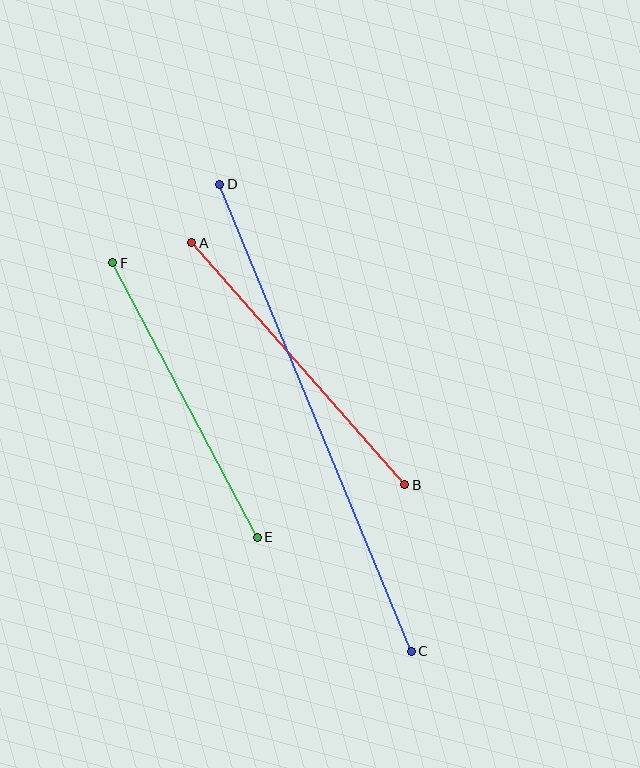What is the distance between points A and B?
The distance is approximately 322 pixels.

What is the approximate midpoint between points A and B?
The midpoint is at approximately (298, 364) pixels.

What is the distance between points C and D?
The distance is approximately 505 pixels.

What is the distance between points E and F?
The distance is approximately 310 pixels.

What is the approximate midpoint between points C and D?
The midpoint is at approximately (315, 418) pixels.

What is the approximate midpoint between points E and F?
The midpoint is at approximately (185, 400) pixels.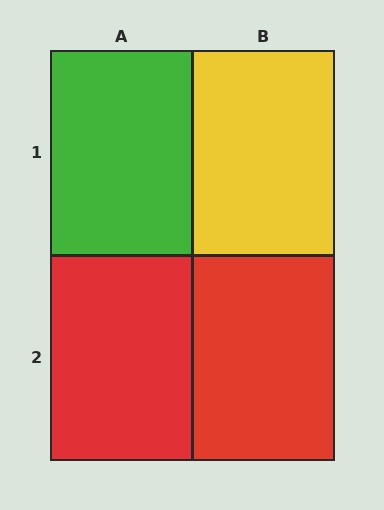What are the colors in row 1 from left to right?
Green, yellow.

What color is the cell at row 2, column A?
Red.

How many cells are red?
2 cells are red.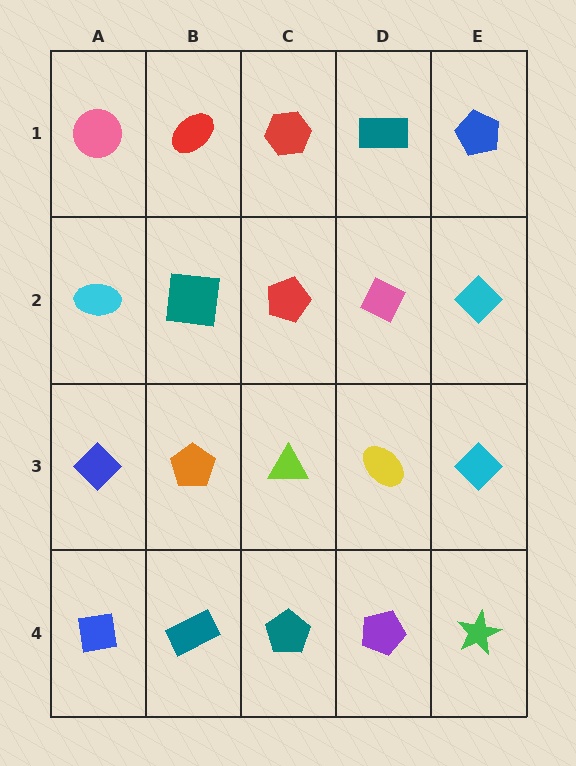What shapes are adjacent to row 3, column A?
A cyan ellipse (row 2, column A), a blue square (row 4, column A), an orange pentagon (row 3, column B).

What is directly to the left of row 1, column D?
A red hexagon.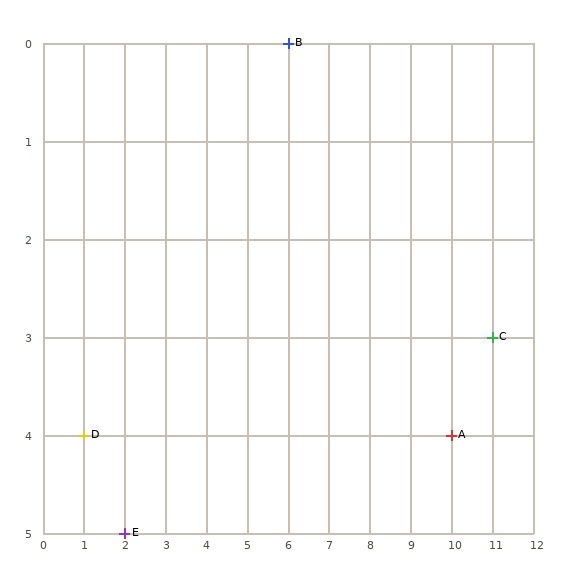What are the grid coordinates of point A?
Point A is at grid coordinates (10, 4).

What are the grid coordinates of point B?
Point B is at grid coordinates (6, 0).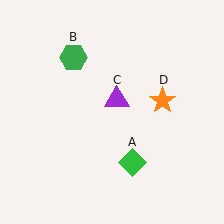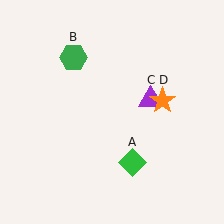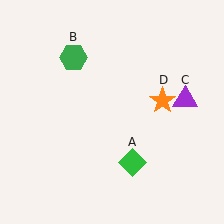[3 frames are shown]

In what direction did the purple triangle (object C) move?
The purple triangle (object C) moved right.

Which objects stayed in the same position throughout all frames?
Green diamond (object A) and green hexagon (object B) and orange star (object D) remained stationary.